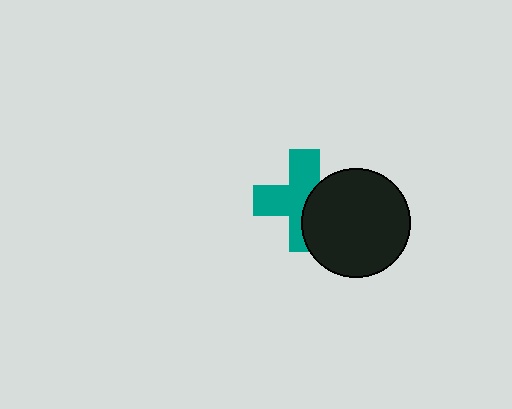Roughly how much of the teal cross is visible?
About half of it is visible (roughly 61%).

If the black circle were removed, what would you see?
You would see the complete teal cross.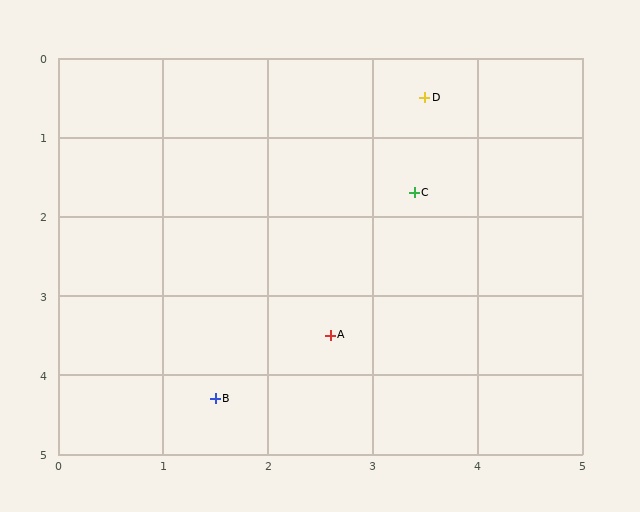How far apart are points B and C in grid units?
Points B and C are about 3.2 grid units apart.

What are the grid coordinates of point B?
Point B is at approximately (1.5, 4.3).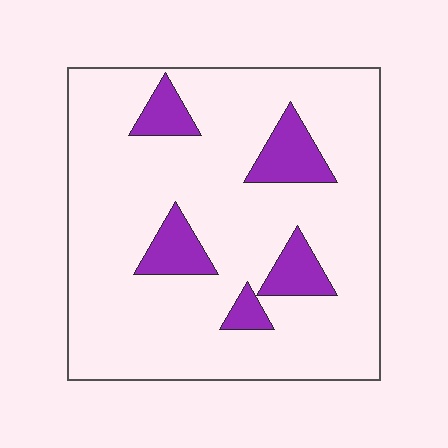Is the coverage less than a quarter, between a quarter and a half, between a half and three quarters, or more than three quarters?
Less than a quarter.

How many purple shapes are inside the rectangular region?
5.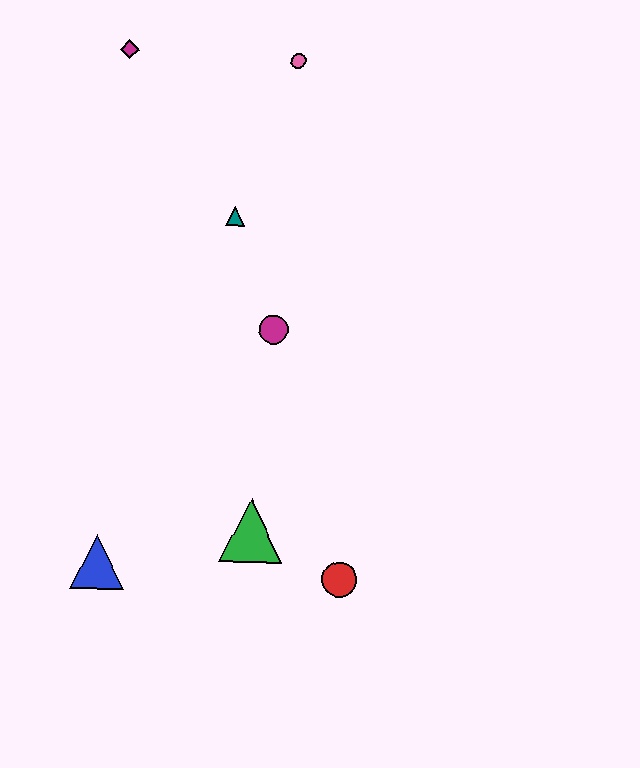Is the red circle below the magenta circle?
Yes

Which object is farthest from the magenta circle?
The magenta diamond is farthest from the magenta circle.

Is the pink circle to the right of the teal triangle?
Yes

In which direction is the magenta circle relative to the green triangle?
The magenta circle is above the green triangle.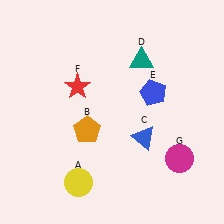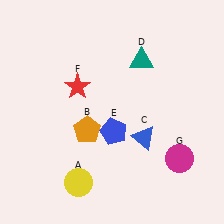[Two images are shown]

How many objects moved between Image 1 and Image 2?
1 object moved between the two images.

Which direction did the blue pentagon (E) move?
The blue pentagon (E) moved left.